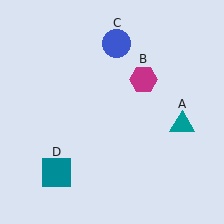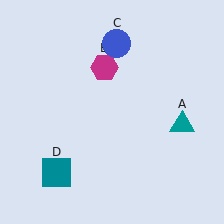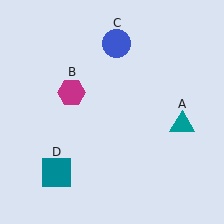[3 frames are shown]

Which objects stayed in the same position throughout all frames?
Teal triangle (object A) and blue circle (object C) and teal square (object D) remained stationary.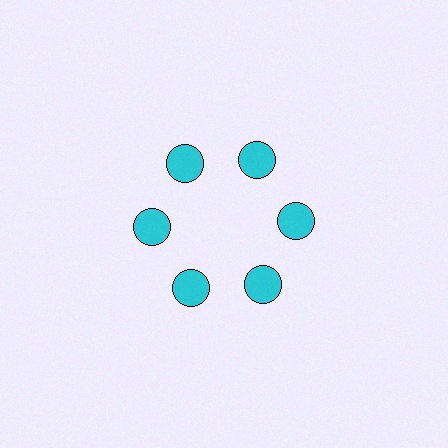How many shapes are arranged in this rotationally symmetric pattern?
There are 6 shapes, arranged in 6 groups of 1.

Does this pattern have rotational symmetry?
Yes, this pattern has 6-fold rotational symmetry. It looks the same after rotating 60 degrees around the center.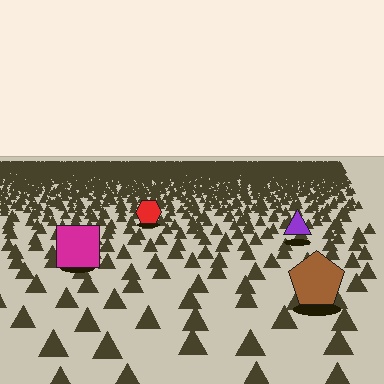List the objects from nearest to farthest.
From nearest to farthest: the brown pentagon, the magenta square, the purple triangle, the red hexagon.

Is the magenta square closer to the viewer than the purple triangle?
Yes. The magenta square is closer — you can tell from the texture gradient: the ground texture is coarser near it.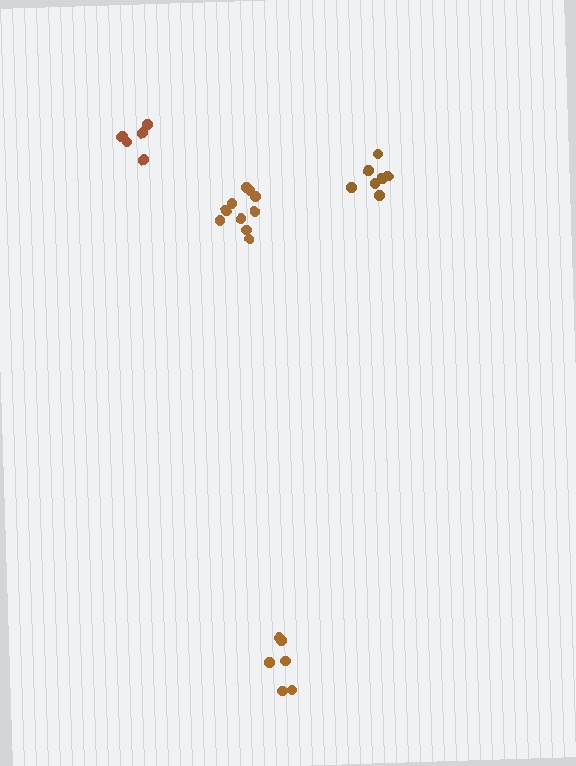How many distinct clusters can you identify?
There are 4 distinct clusters.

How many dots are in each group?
Group 1: 6 dots, Group 2: 6 dots, Group 3: 7 dots, Group 4: 10 dots (29 total).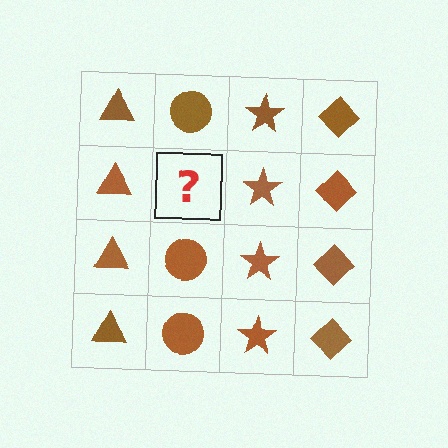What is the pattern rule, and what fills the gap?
The rule is that each column has a consistent shape. The gap should be filled with a brown circle.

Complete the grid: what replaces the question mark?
The question mark should be replaced with a brown circle.